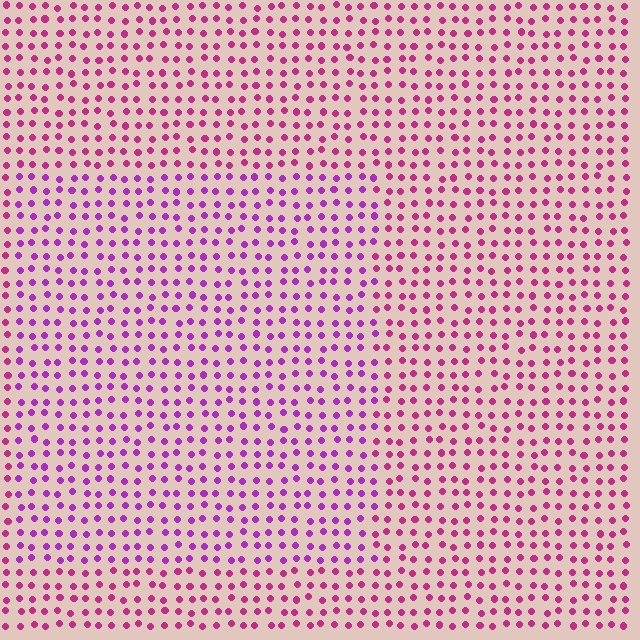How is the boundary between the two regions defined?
The boundary is defined purely by a slight shift in hue (about 30 degrees). Spacing, size, and orientation are identical on both sides.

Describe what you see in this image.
The image is filled with small magenta elements in a uniform arrangement. A rectangle-shaped region is visible where the elements are tinted to a slightly different hue, forming a subtle color boundary.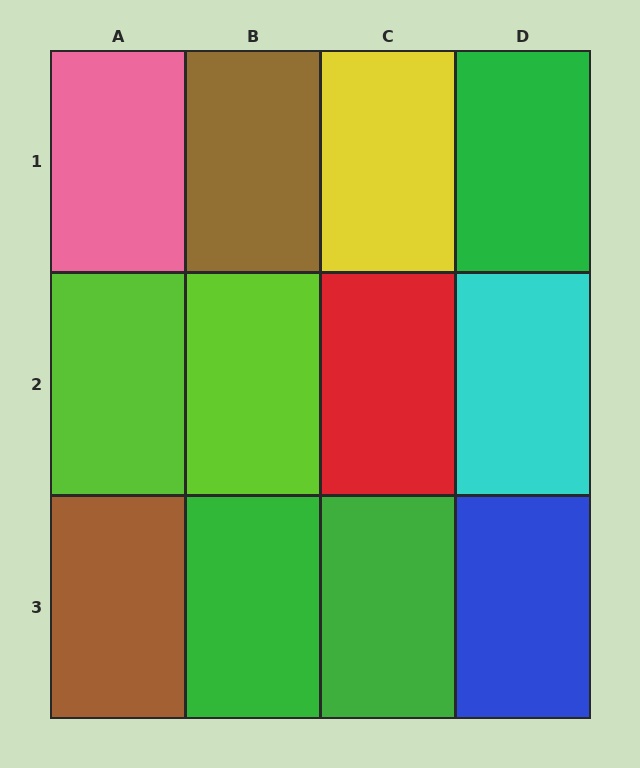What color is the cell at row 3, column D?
Blue.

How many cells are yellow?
1 cell is yellow.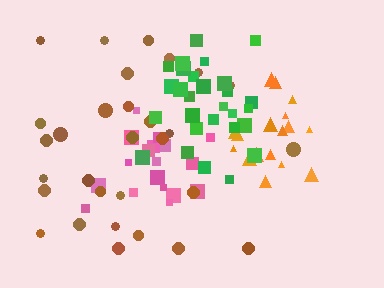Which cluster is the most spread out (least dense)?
Brown.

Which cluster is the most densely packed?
Green.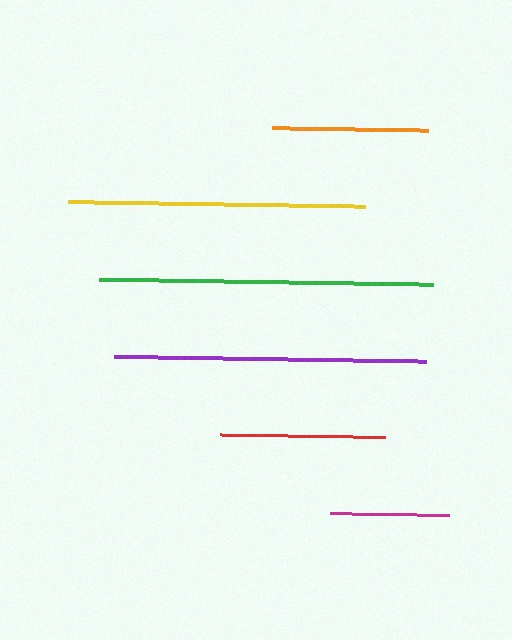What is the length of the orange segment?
The orange segment is approximately 156 pixels long.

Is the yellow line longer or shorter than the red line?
The yellow line is longer than the red line.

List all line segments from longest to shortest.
From longest to shortest: green, purple, yellow, red, orange, magenta.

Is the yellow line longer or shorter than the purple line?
The purple line is longer than the yellow line.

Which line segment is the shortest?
The magenta line is the shortest at approximately 118 pixels.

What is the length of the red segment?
The red segment is approximately 165 pixels long.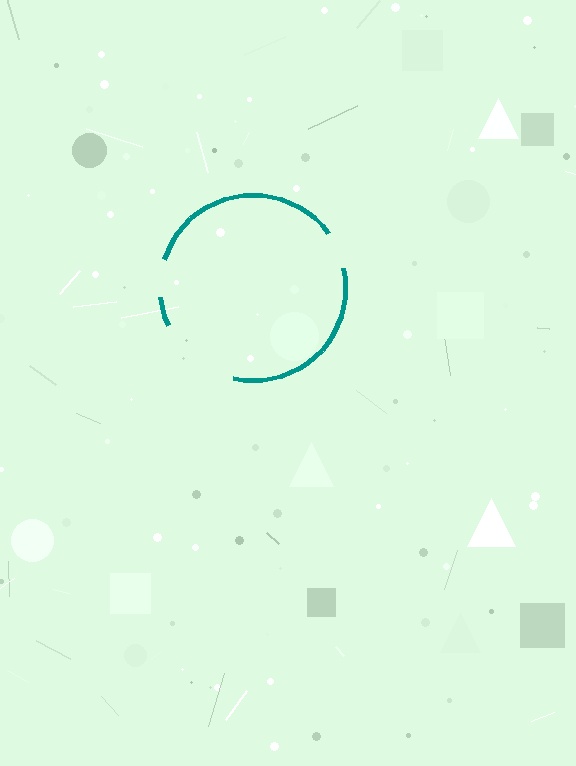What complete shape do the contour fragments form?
The contour fragments form a circle.